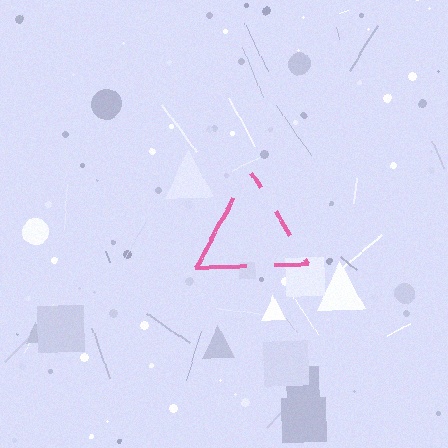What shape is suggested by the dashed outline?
The dashed outline suggests a triangle.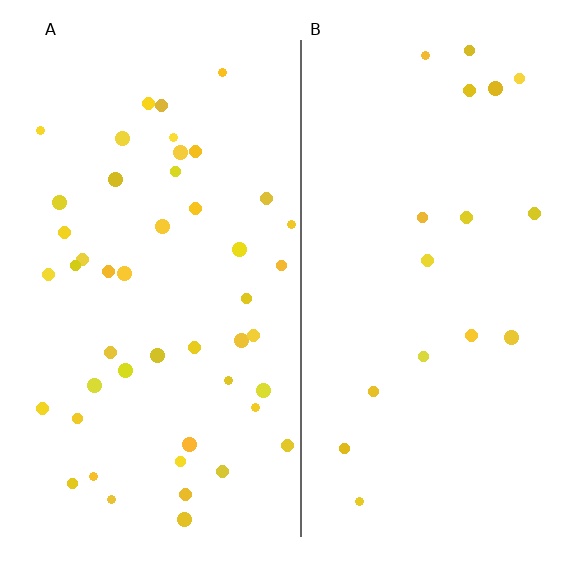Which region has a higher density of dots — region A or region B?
A (the left).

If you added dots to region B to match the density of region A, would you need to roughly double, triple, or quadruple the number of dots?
Approximately triple.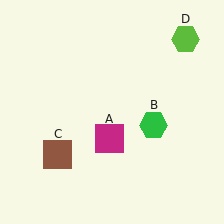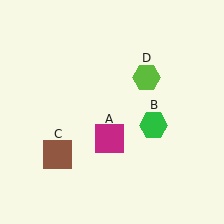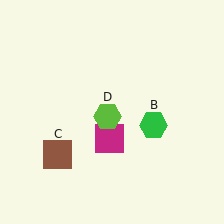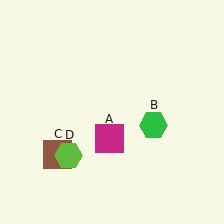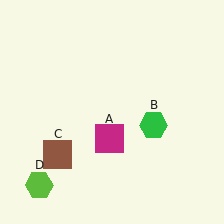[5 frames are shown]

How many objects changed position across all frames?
1 object changed position: lime hexagon (object D).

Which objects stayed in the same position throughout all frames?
Magenta square (object A) and green hexagon (object B) and brown square (object C) remained stationary.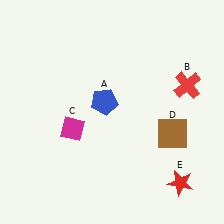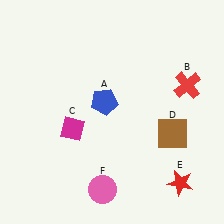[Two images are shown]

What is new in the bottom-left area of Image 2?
A pink circle (F) was added in the bottom-left area of Image 2.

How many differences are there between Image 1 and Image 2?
There is 1 difference between the two images.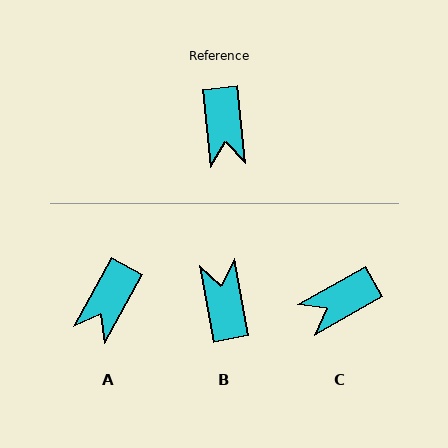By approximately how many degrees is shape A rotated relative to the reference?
Approximately 35 degrees clockwise.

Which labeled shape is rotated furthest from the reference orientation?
B, about 175 degrees away.